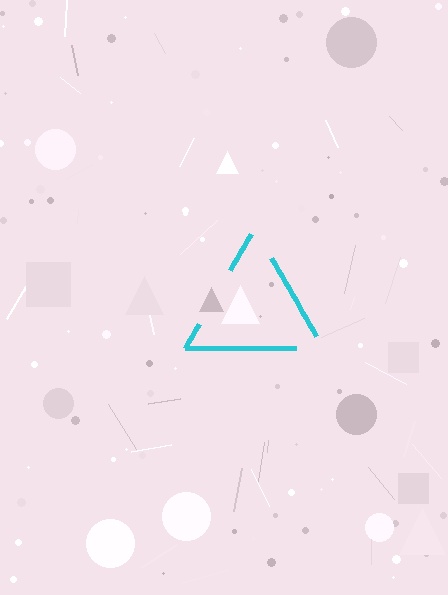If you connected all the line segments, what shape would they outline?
They would outline a triangle.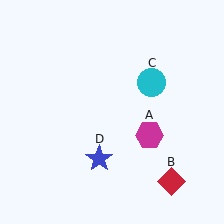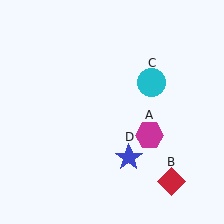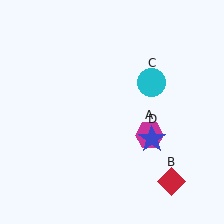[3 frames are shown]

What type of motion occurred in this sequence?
The blue star (object D) rotated counterclockwise around the center of the scene.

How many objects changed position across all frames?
1 object changed position: blue star (object D).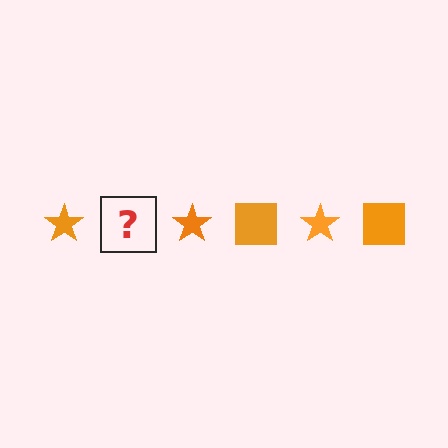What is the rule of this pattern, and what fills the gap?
The rule is that the pattern cycles through star, square shapes in orange. The gap should be filled with an orange square.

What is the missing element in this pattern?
The missing element is an orange square.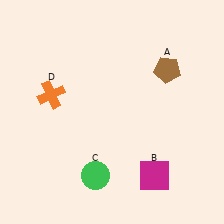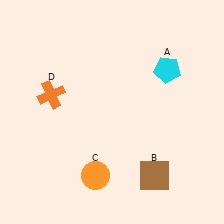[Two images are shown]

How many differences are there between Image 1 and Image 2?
There are 3 differences between the two images.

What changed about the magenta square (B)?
In Image 1, B is magenta. In Image 2, it changed to brown.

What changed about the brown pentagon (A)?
In Image 1, A is brown. In Image 2, it changed to cyan.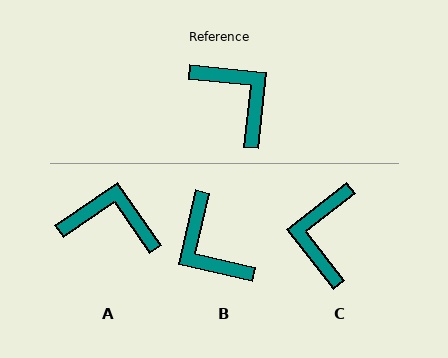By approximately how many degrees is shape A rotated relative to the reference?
Approximately 41 degrees counter-clockwise.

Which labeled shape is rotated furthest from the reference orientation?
B, about 173 degrees away.